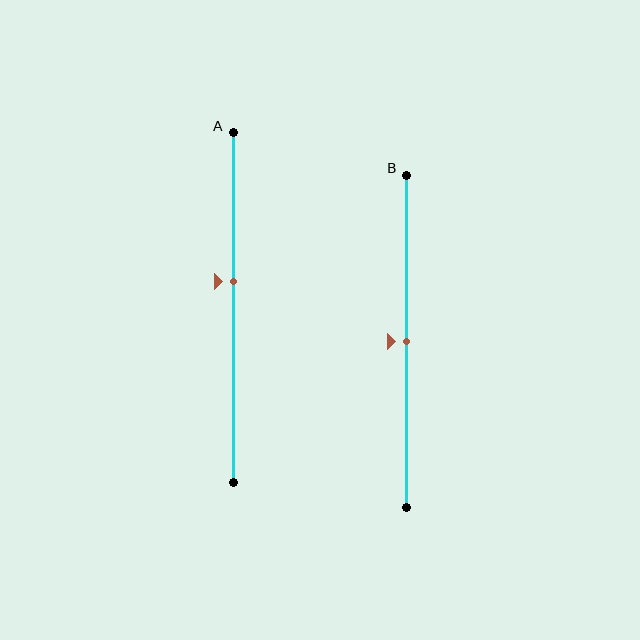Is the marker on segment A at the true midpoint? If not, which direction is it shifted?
No, the marker on segment A is shifted upward by about 8% of the segment length.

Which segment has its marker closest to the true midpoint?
Segment B has its marker closest to the true midpoint.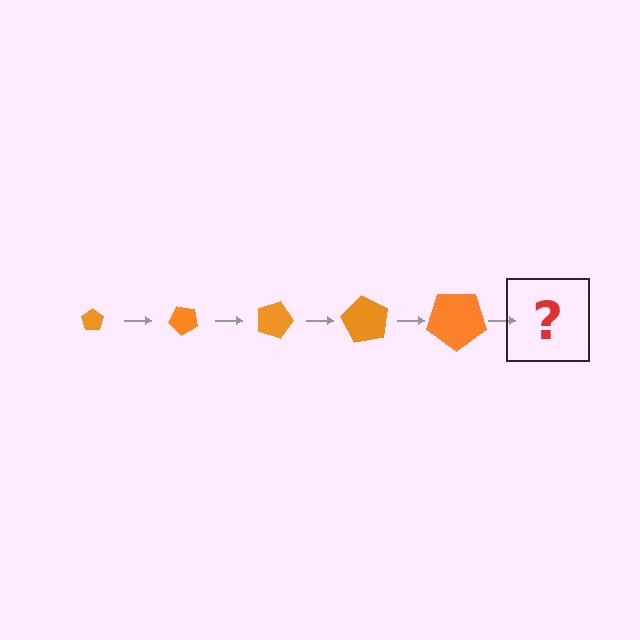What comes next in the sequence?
The next element should be a pentagon, larger than the previous one and rotated 225 degrees from the start.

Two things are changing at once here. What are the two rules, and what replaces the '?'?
The two rules are that the pentagon grows larger each step and it rotates 45 degrees each step. The '?' should be a pentagon, larger than the previous one and rotated 225 degrees from the start.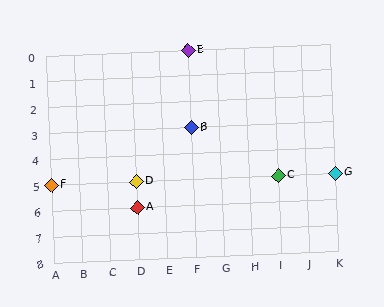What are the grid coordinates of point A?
Point A is at grid coordinates (D, 6).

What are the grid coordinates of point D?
Point D is at grid coordinates (D, 5).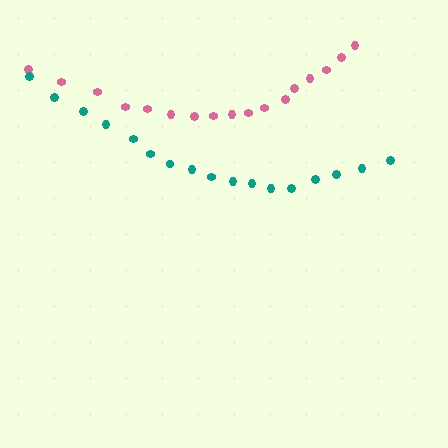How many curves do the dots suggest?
There are 2 distinct paths.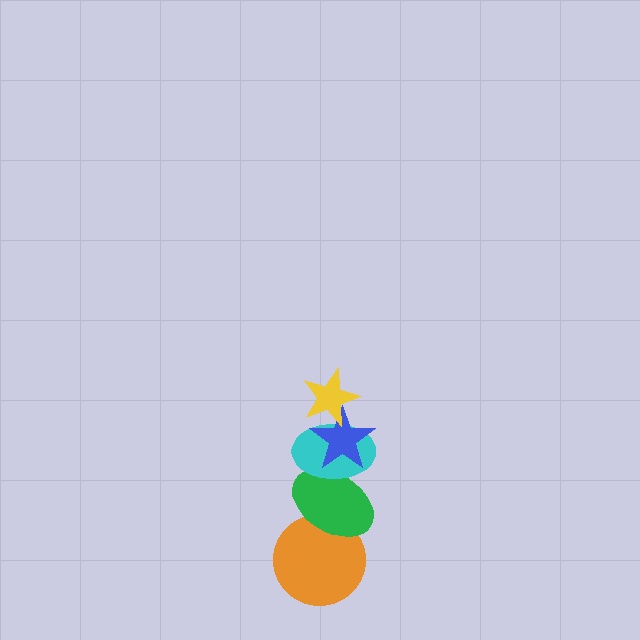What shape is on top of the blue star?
The yellow star is on top of the blue star.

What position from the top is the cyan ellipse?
The cyan ellipse is 3rd from the top.